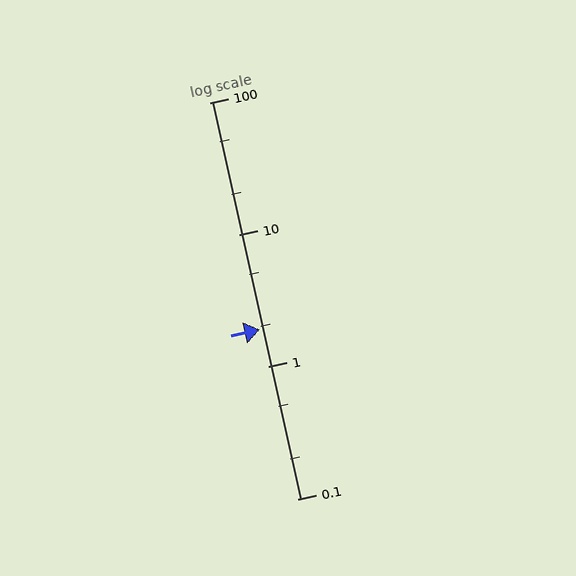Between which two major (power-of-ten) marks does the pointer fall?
The pointer is between 1 and 10.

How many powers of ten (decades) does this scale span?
The scale spans 3 decades, from 0.1 to 100.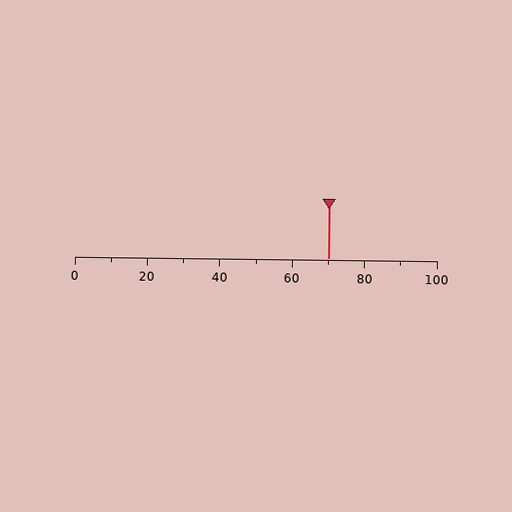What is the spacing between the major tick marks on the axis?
The major ticks are spaced 20 apart.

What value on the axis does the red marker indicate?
The marker indicates approximately 70.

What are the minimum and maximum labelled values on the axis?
The axis runs from 0 to 100.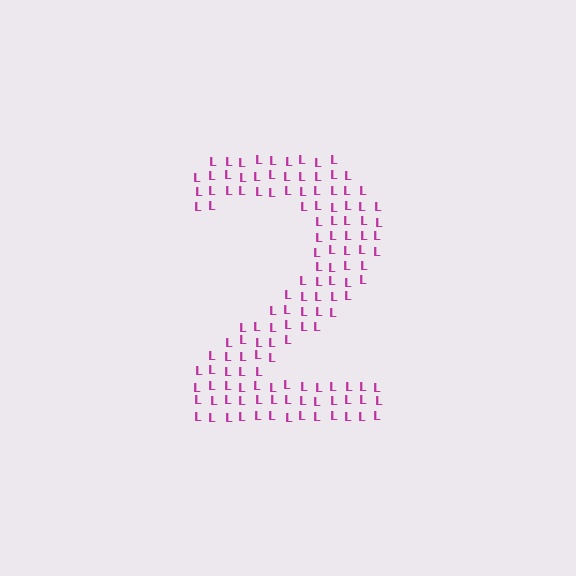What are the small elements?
The small elements are letter L's.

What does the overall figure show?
The overall figure shows the digit 2.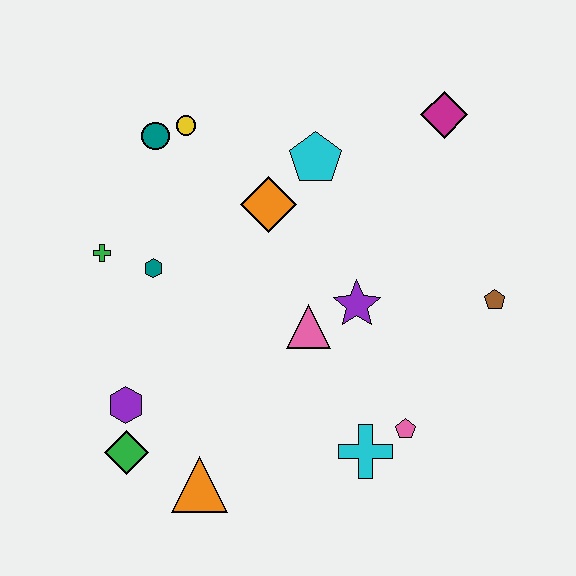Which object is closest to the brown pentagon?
The purple star is closest to the brown pentagon.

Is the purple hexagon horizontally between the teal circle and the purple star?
No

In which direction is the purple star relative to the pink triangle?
The purple star is to the right of the pink triangle.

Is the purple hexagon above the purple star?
No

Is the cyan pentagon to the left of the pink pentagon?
Yes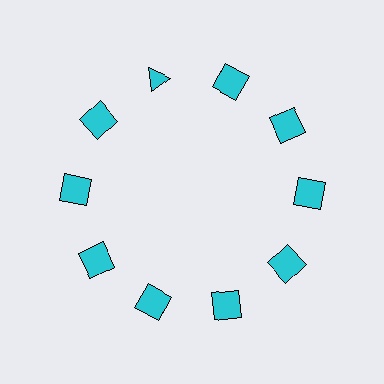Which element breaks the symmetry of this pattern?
The cyan triangle at roughly the 11 o'clock position breaks the symmetry. All other shapes are cyan squares.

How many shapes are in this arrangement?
There are 10 shapes arranged in a ring pattern.